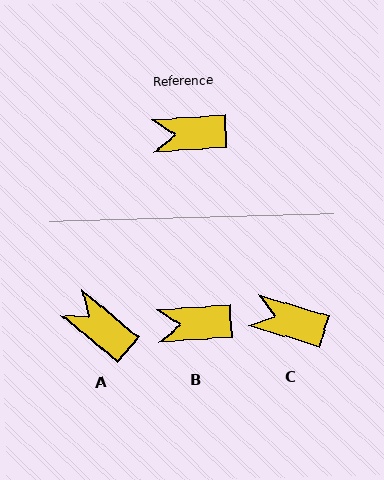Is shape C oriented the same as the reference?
No, it is off by about 21 degrees.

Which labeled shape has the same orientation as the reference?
B.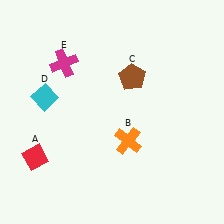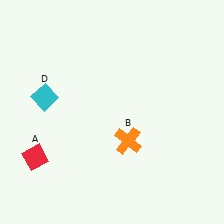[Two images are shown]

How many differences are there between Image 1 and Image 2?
There are 2 differences between the two images.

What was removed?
The magenta cross (E), the brown pentagon (C) were removed in Image 2.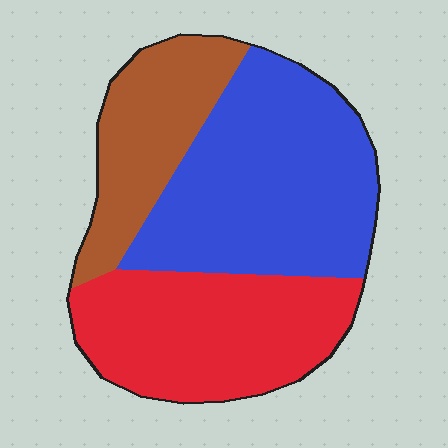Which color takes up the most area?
Blue, at roughly 45%.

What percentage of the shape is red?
Red takes up about one third (1/3) of the shape.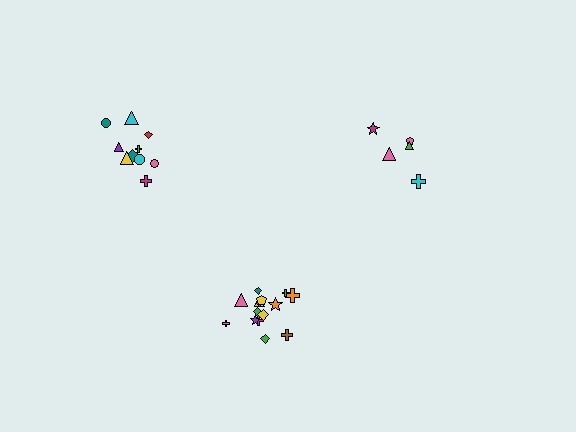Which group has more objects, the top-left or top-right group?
The top-left group.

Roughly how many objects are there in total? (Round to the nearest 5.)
Roughly 30 objects in total.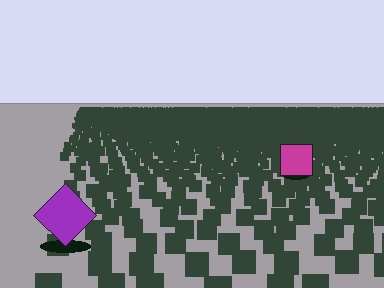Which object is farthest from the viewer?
The magenta square is farthest from the viewer. It appears smaller and the ground texture around it is denser.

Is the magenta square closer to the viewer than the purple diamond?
No. The purple diamond is closer — you can tell from the texture gradient: the ground texture is coarser near it.